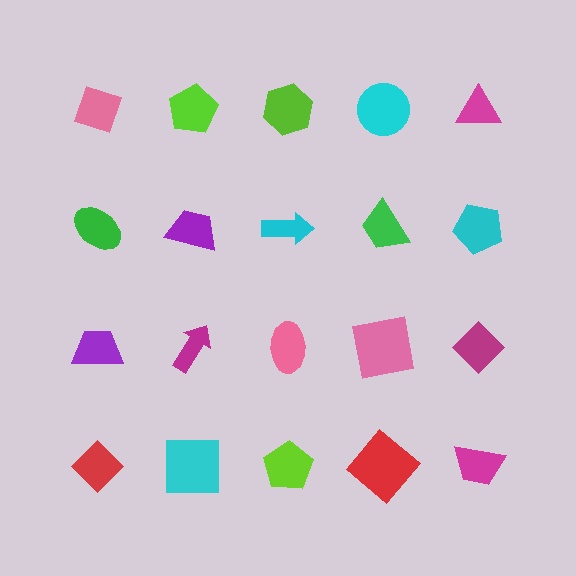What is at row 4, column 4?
A red diamond.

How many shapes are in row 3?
5 shapes.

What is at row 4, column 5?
A magenta trapezoid.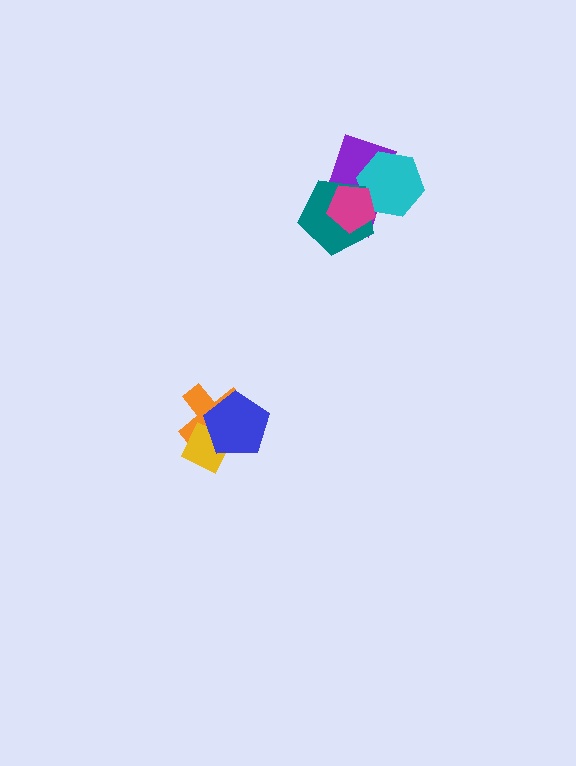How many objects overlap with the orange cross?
2 objects overlap with the orange cross.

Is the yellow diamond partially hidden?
Yes, it is partially covered by another shape.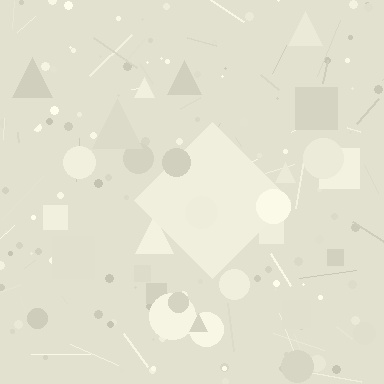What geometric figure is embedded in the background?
A diamond is embedded in the background.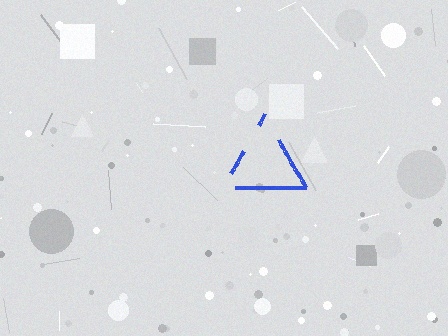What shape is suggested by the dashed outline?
The dashed outline suggests a triangle.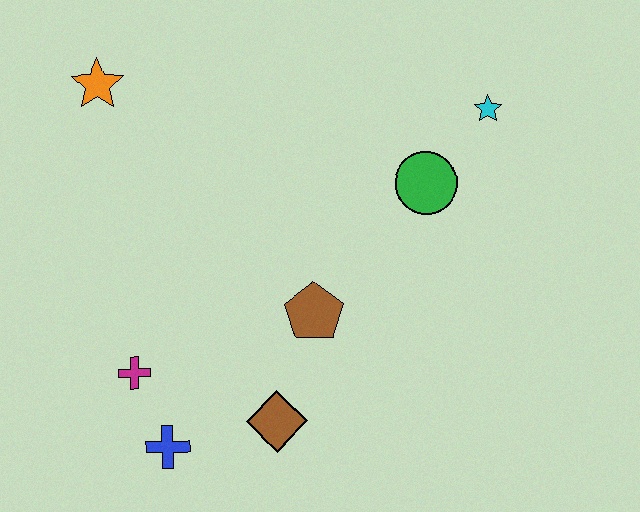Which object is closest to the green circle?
The cyan star is closest to the green circle.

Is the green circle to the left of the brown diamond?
No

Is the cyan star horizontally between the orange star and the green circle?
No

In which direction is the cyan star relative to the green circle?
The cyan star is above the green circle.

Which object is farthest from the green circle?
The blue cross is farthest from the green circle.